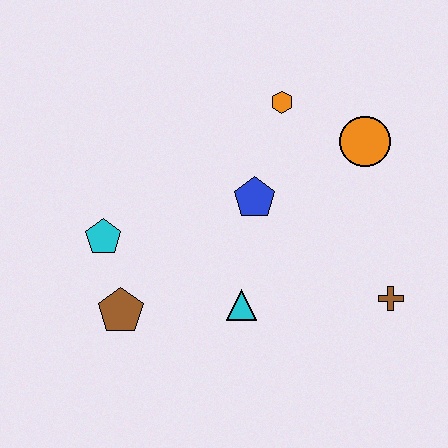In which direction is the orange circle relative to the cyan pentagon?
The orange circle is to the right of the cyan pentagon.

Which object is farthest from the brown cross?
The cyan pentagon is farthest from the brown cross.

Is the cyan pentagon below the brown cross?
No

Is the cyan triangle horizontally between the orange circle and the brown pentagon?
Yes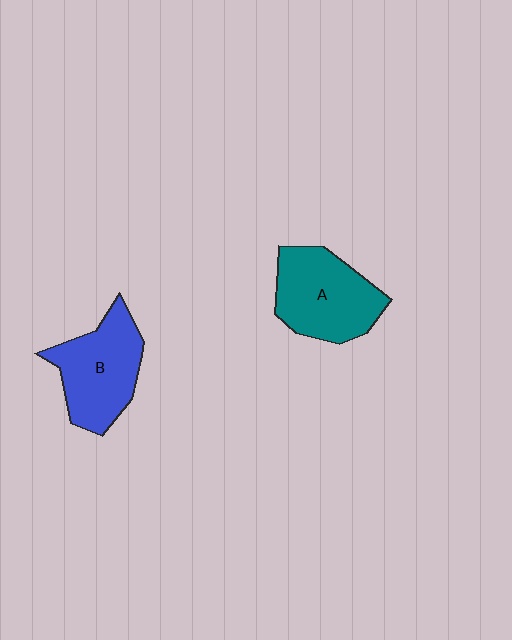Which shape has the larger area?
Shape A (teal).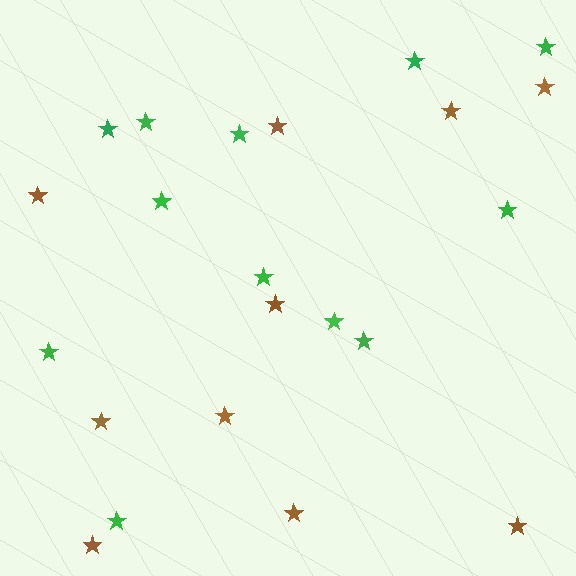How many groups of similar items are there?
There are 2 groups: one group of green stars (12) and one group of brown stars (10).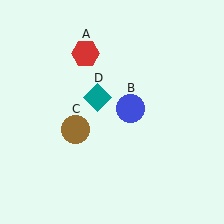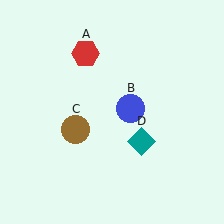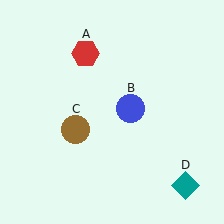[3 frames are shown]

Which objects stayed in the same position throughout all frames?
Red hexagon (object A) and blue circle (object B) and brown circle (object C) remained stationary.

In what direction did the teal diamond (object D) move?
The teal diamond (object D) moved down and to the right.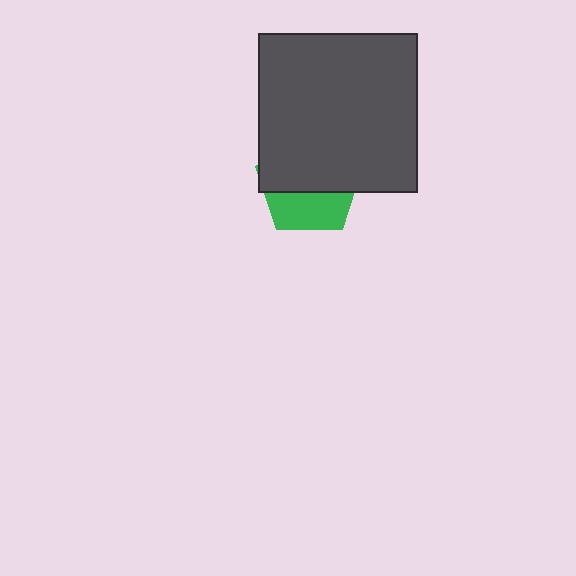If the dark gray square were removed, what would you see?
You would see the complete green pentagon.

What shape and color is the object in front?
The object in front is a dark gray square.